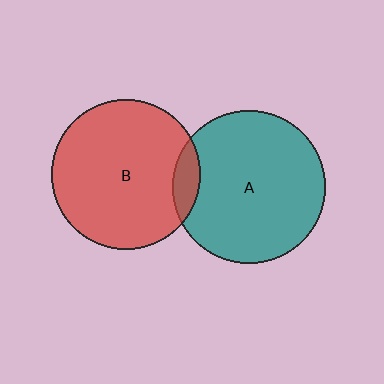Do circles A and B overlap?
Yes.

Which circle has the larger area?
Circle A (teal).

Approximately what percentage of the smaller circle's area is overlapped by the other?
Approximately 10%.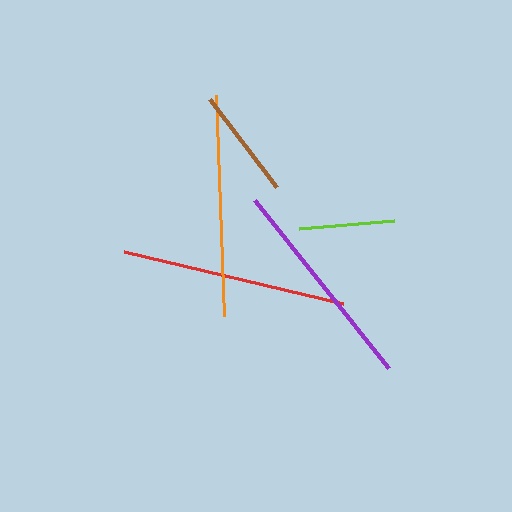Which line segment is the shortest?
The lime line is the shortest at approximately 95 pixels.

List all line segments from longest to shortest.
From longest to shortest: red, orange, purple, brown, lime.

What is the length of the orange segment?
The orange segment is approximately 221 pixels long.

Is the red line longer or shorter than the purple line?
The red line is longer than the purple line.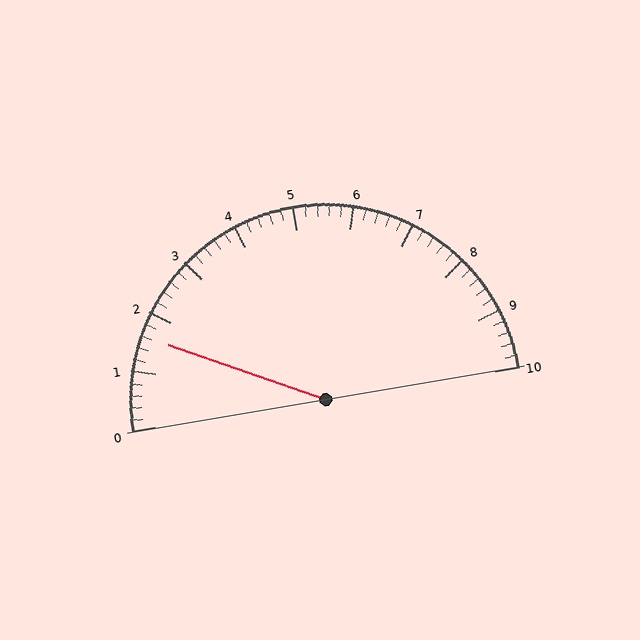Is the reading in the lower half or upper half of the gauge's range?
The reading is in the lower half of the range (0 to 10).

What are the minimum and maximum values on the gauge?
The gauge ranges from 0 to 10.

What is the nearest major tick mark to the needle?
The nearest major tick mark is 2.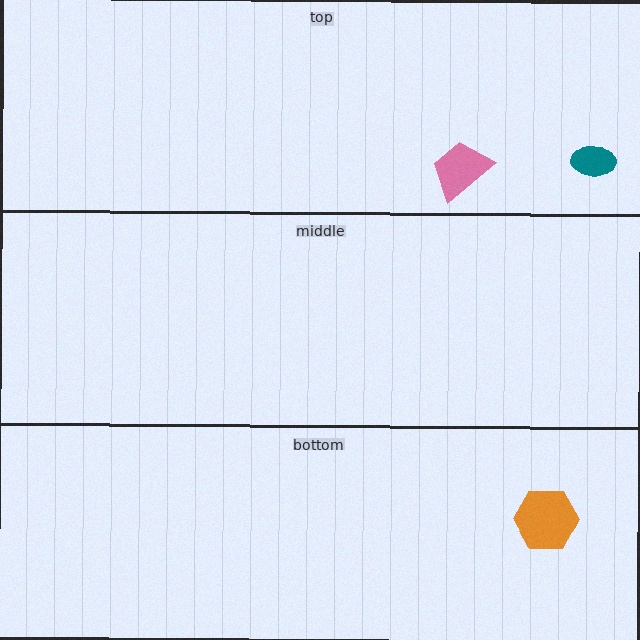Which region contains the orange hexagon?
The bottom region.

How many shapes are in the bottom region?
1.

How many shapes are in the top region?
2.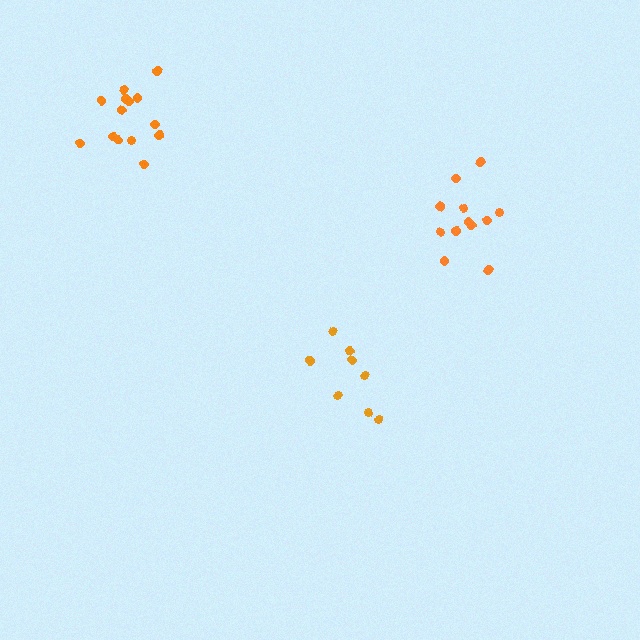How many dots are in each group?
Group 1: 12 dots, Group 2: 8 dots, Group 3: 14 dots (34 total).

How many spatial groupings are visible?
There are 3 spatial groupings.